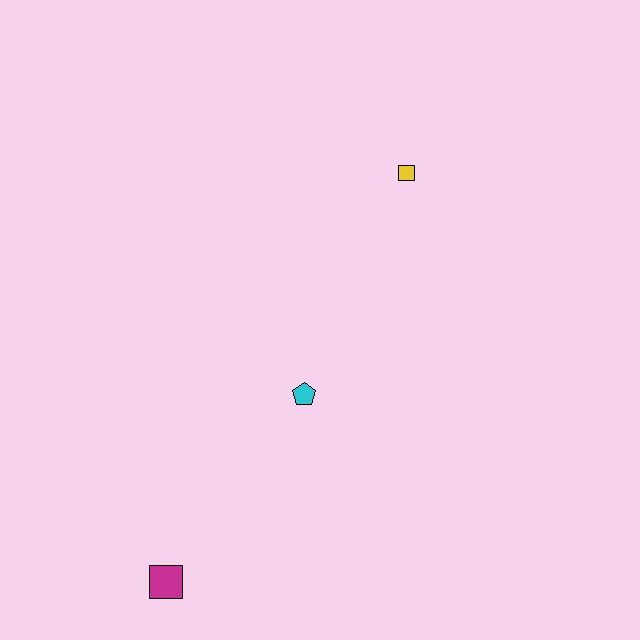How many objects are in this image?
There are 3 objects.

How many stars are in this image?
There are no stars.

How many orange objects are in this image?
There are no orange objects.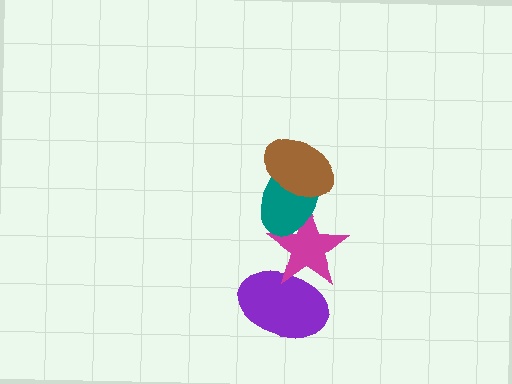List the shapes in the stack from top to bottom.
From top to bottom: the brown ellipse, the teal ellipse, the magenta star, the purple ellipse.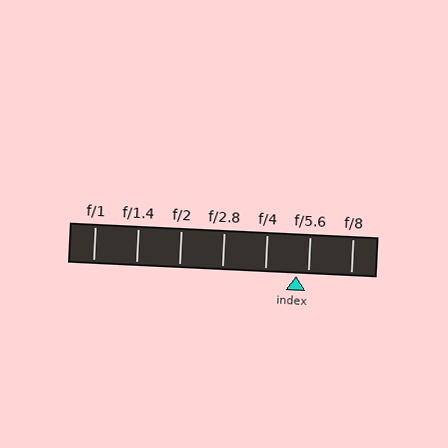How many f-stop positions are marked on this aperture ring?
There are 7 f-stop positions marked.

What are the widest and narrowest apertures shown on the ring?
The widest aperture shown is f/1 and the narrowest is f/8.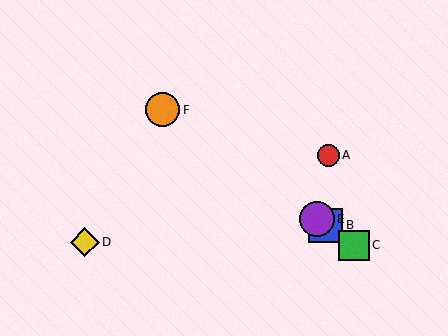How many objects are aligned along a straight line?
4 objects (B, C, E, F) are aligned along a straight line.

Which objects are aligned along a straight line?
Objects B, C, E, F are aligned along a straight line.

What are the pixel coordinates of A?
Object A is at (328, 155).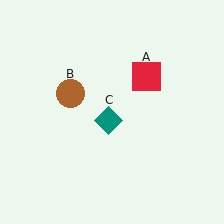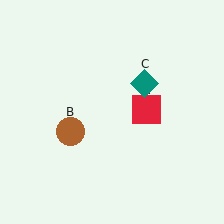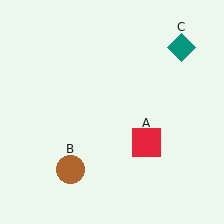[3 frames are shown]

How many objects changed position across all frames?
3 objects changed position: red square (object A), brown circle (object B), teal diamond (object C).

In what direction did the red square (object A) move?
The red square (object A) moved down.